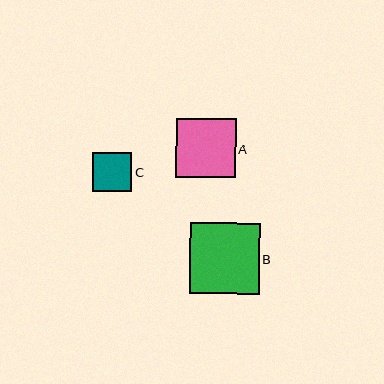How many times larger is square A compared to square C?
Square A is approximately 1.5 times the size of square C.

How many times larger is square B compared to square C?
Square B is approximately 1.8 times the size of square C.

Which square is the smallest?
Square C is the smallest with a size of approximately 39 pixels.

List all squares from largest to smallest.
From largest to smallest: B, A, C.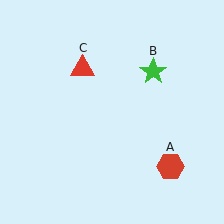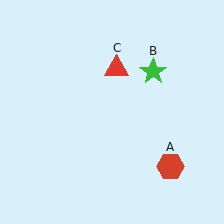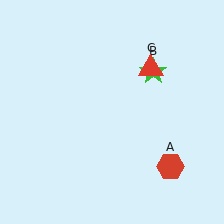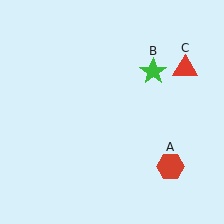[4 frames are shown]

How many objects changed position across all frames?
1 object changed position: red triangle (object C).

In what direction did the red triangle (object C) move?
The red triangle (object C) moved right.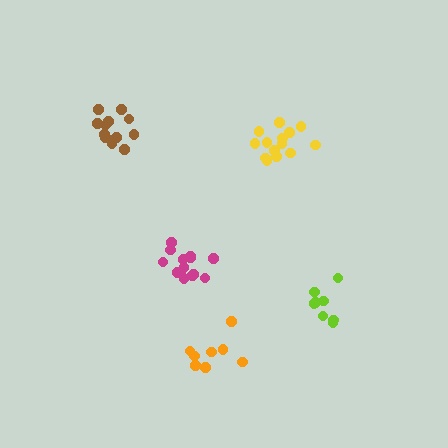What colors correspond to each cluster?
The clusters are colored: orange, brown, magenta, yellow, lime.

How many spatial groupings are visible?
There are 5 spatial groupings.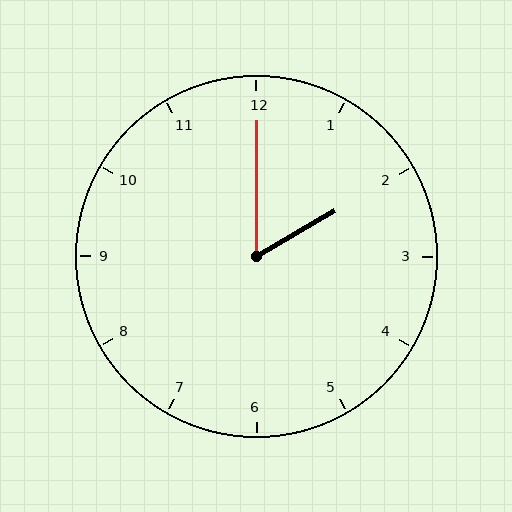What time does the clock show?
2:00.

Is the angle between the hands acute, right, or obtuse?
It is acute.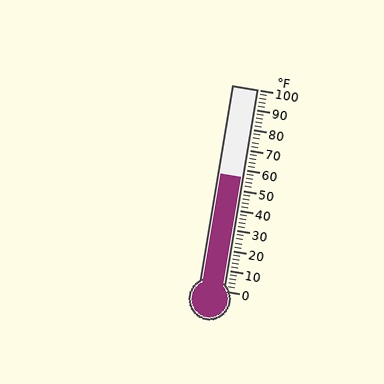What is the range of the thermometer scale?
The thermometer scale ranges from 0°F to 100°F.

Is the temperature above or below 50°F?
The temperature is above 50°F.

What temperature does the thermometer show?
The thermometer shows approximately 56°F.